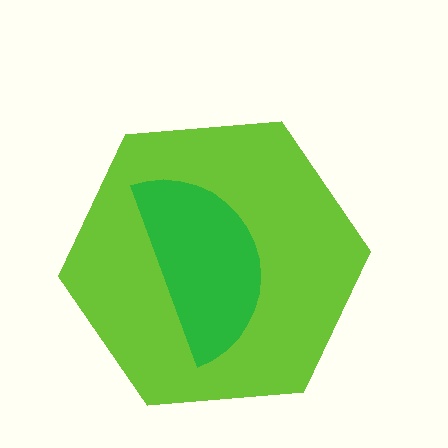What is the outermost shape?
The lime hexagon.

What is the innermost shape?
The green semicircle.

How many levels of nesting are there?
2.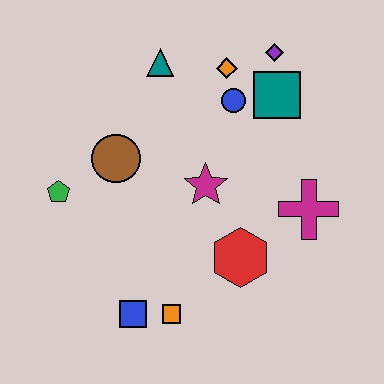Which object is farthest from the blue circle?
The blue square is farthest from the blue circle.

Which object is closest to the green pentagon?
The brown circle is closest to the green pentagon.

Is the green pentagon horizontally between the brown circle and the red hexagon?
No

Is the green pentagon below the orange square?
No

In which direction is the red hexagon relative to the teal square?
The red hexagon is below the teal square.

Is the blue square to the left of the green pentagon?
No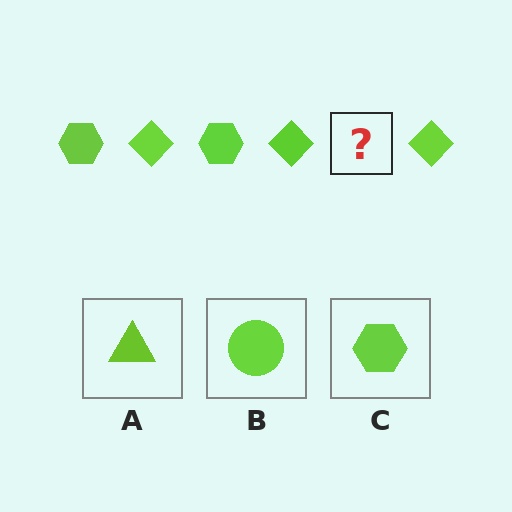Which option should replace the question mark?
Option C.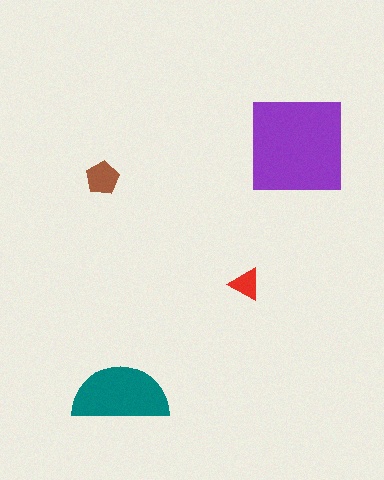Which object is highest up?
The purple square is topmost.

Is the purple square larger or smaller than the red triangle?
Larger.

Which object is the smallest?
The red triangle.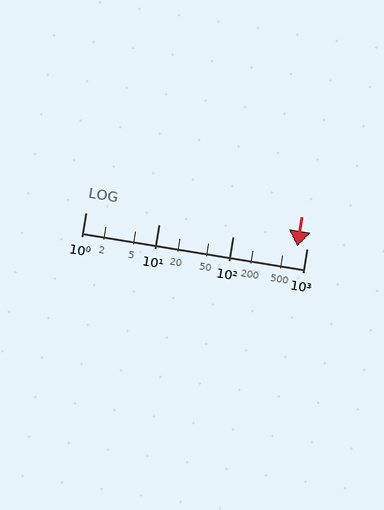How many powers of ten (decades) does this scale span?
The scale spans 3 decades, from 1 to 1000.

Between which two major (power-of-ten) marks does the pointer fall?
The pointer is between 100 and 1000.